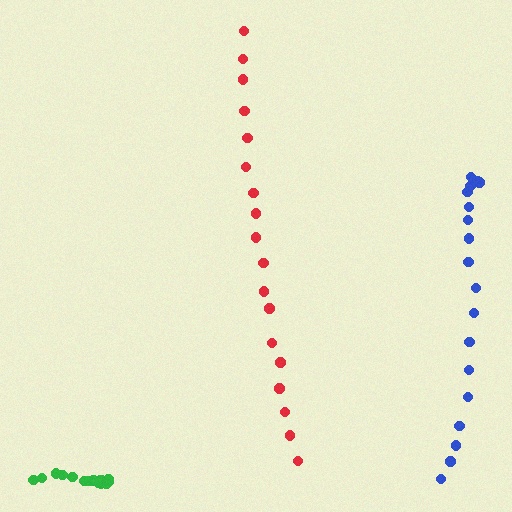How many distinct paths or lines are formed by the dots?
There are 3 distinct paths.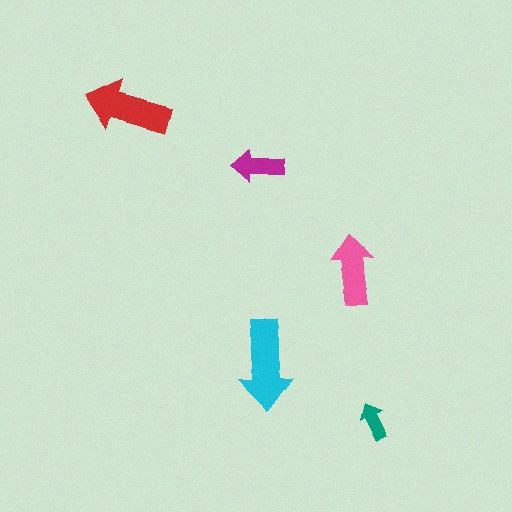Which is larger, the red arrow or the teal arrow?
The red one.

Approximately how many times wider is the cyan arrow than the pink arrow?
About 1.5 times wider.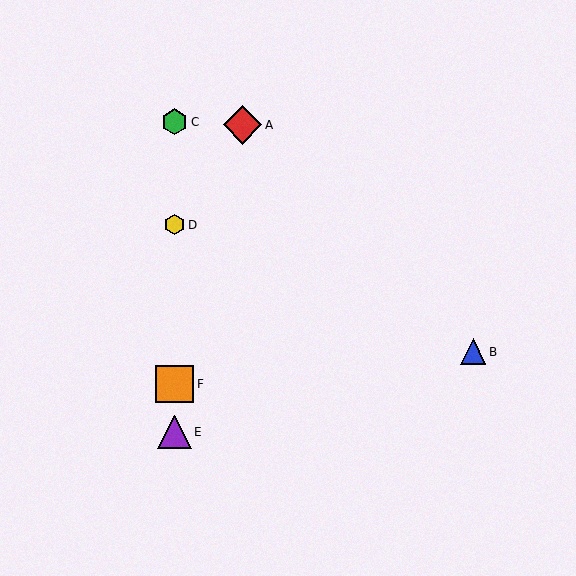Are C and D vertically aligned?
Yes, both are at x≈175.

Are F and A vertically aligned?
No, F is at x≈175 and A is at x≈243.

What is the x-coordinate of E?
Object E is at x≈175.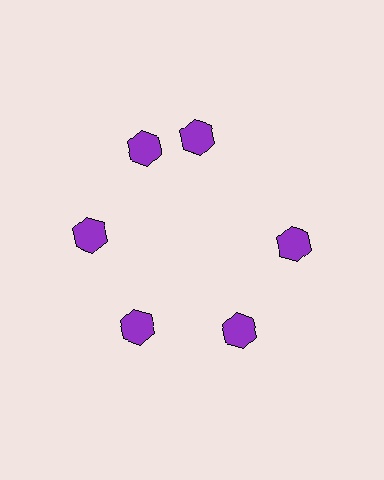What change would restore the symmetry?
The symmetry would be restored by rotating it back into even spacing with its neighbors so that all 6 hexagons sit at equal angles and equal distance from the center.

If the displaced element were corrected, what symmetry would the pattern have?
It would have 6-fold rotational symmetry — the pattern would map onto itself every 60 degrees.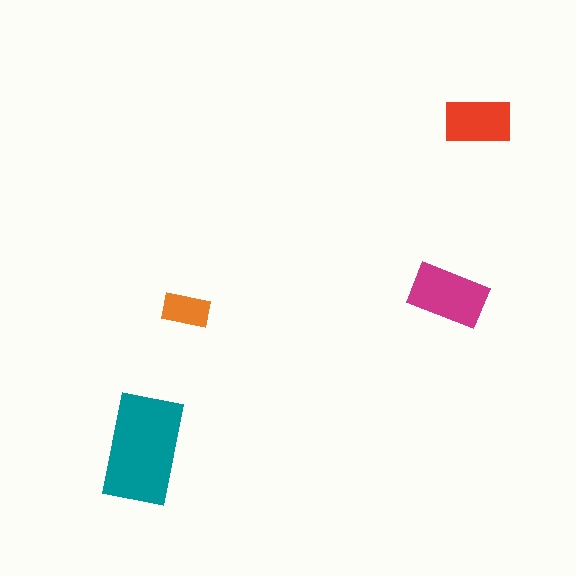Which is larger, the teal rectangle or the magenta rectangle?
The teal one.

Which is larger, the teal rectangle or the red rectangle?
The teal one.